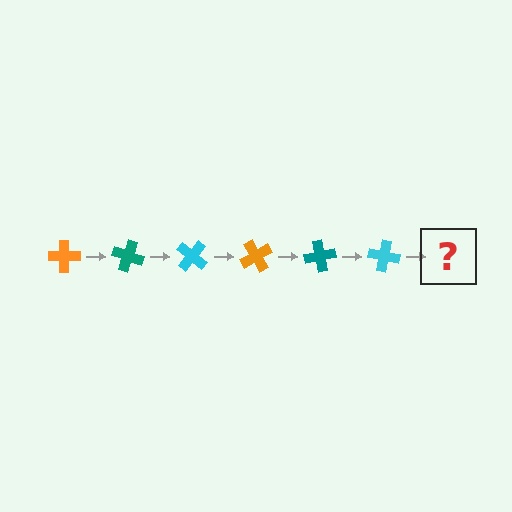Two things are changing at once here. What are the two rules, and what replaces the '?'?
The two rules are that it rotates 20 degrees each step and the color cycles through orange, teal, and cyan. The '?' should be an orange cross, rotated 120 degrees from the start.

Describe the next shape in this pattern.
It should be an orange cross, rotated 120 degrees from the start.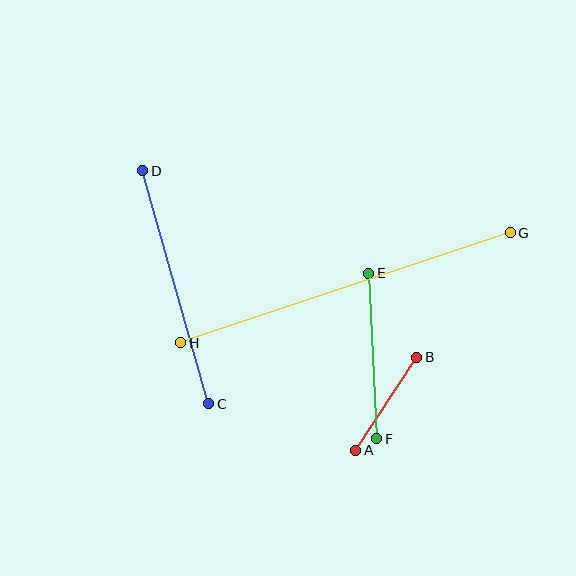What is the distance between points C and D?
The distance is approximately 242 pixels.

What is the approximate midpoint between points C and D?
The midpoint is at approximately (176, 287) pixels.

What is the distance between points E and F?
The distance is approximately 166 pixels.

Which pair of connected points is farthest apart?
Points G and H are farthest apart.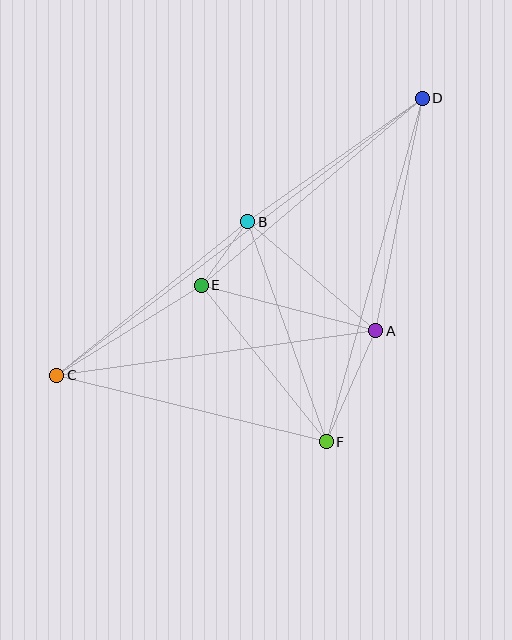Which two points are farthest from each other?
Points C and D are farthest from each other.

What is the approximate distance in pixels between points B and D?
The distance between B and D is approximately 214 pixels.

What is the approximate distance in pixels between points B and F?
The distance between B and F is approximately 234 pixels.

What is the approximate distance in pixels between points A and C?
The distance between A and C is approximately 322 pixels.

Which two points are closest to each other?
Points B and E are closest to each other.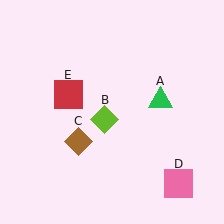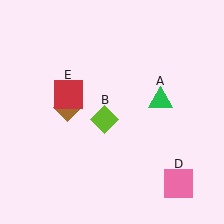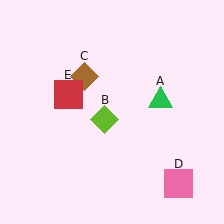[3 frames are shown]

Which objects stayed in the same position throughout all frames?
Green triangle (object A) and lime diamond (object B) and pink square (object D) and red square (object E) remained stationary.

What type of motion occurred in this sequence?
The brown diamond (object C) rotated clockwise around the center of the scene.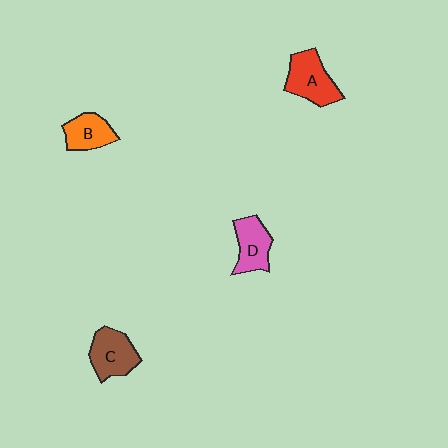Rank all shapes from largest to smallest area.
From largest to smallest: A (red), C (brown), D (pink), B (orange).